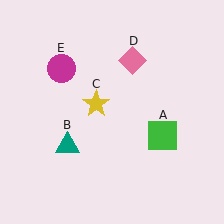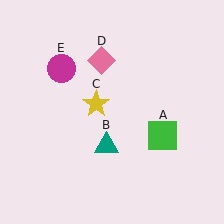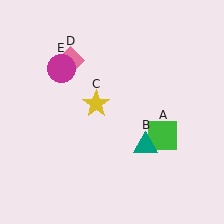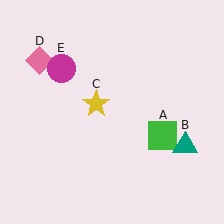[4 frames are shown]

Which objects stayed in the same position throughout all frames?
Green square (object A) and yellow star (object C) and magenta circle (object E) remained stationary.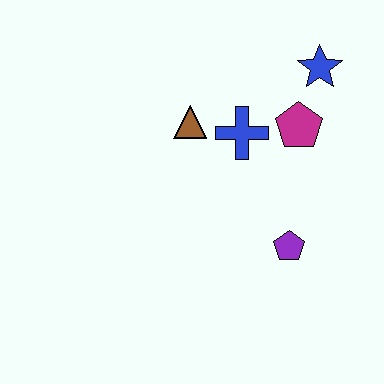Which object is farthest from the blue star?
The purple pentagon is farthest from the blue star.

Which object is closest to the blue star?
The magenta pentagon is closest to the blue star.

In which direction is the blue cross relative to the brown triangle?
The blue cross is to the right of the brown triangle.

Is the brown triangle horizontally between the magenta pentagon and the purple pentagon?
No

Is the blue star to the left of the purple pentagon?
No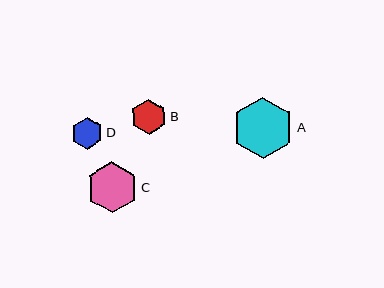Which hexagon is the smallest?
Hexagon D is the smallest with a size of approximately 31 pixels.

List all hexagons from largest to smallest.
From largest to smallest: A, C, B, D.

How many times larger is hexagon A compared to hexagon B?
Hexagon A is approximately 1.7 times the size of hexagon B.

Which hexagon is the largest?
Hexagon A is the largest with a size of approximately 61 pixels.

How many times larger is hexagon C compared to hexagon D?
Hexagon C is approximately 1.6 times the size of hexagon D.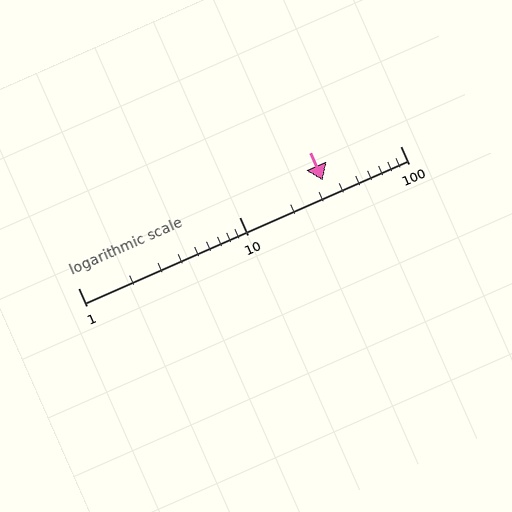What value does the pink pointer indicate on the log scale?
The pointer indicates approximately 33.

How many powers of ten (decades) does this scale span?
The scale spans 2 decades, from 1 to 100.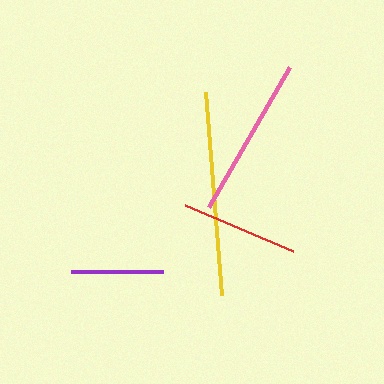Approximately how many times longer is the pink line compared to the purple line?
The pink line is approximately 1.8 times the length of the purple line.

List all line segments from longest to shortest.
From longest to shortest: yellow, pink, red, purple.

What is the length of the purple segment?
The purple segment is approximately 92 pixels long.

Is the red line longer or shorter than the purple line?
The red line is longer than the purple line.